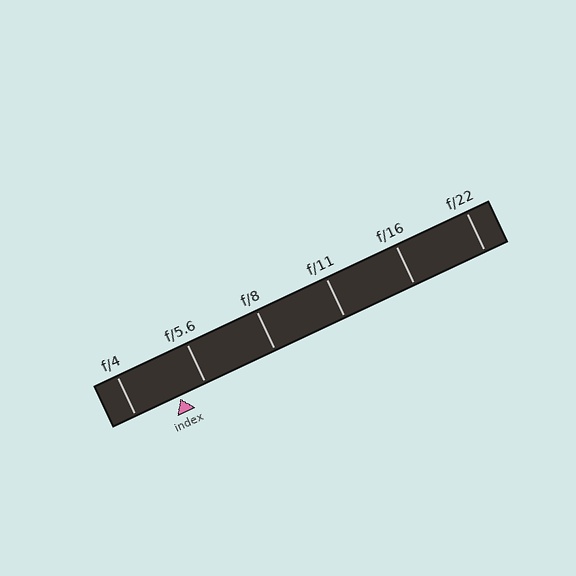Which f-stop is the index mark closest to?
The index mark is closest to f/5.6.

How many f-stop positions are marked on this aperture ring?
There are 6 f-stop positions marked.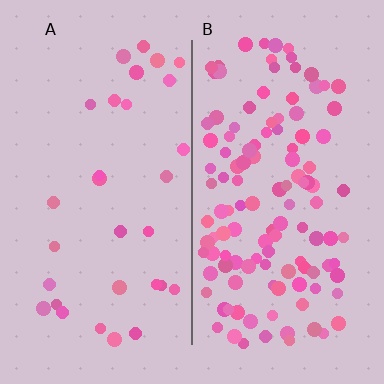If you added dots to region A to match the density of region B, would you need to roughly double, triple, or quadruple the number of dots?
Approximately quadruple.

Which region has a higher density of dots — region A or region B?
B (the right).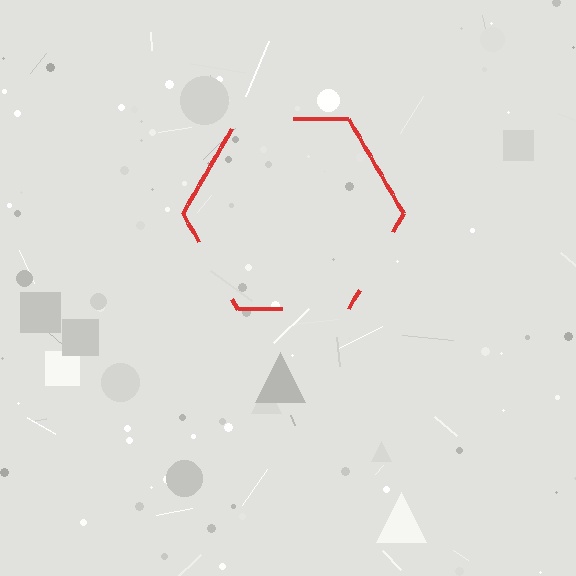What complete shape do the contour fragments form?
The contour fragments form a hexagon.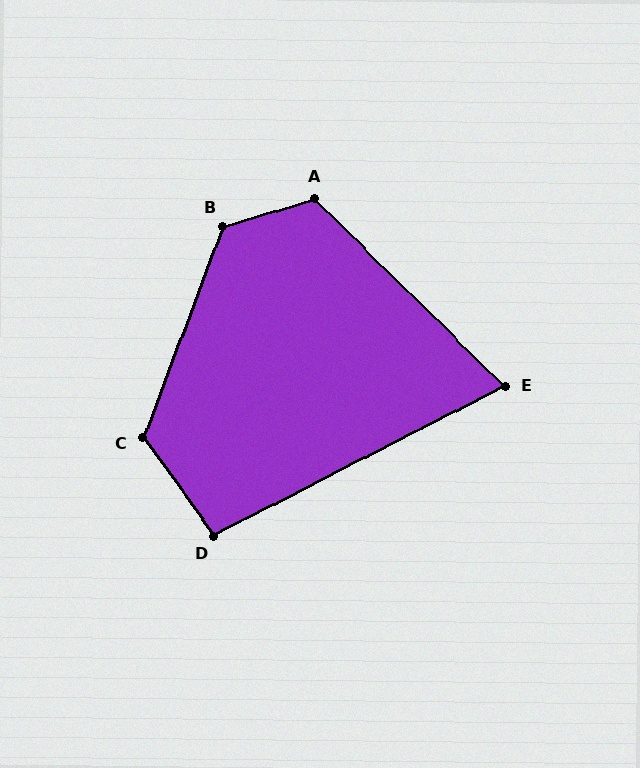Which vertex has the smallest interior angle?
E, at approximately 72 degrees.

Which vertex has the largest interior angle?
B, at approximately 127 degrees.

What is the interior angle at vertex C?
Approximately 123 degrees (obtuse).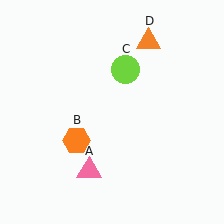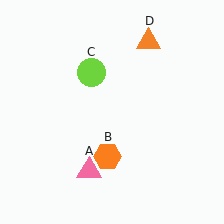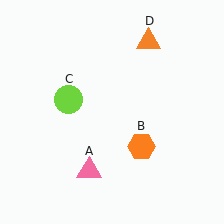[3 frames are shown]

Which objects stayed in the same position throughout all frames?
Pink triangle (object A) and orange triangle (object D) remained stationary.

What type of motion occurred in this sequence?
The orange hexagon (object B), lime circle (object C) rotated counterclockwise around the center of the scene.